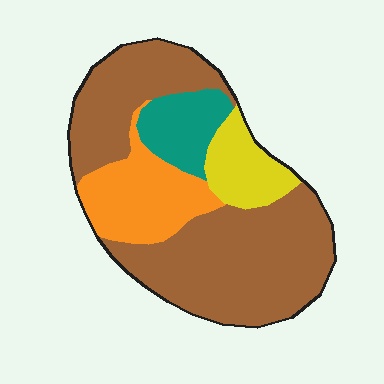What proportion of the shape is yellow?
Yellow takes up about one tenth (1/10) of the shape.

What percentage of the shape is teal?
Teal covers roughly 10% of the shape.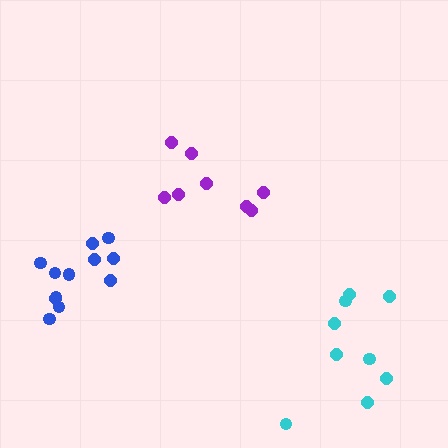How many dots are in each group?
Group 1: 8 dots, Group 2: 12 dots, Group 3: 9 dots (29 total).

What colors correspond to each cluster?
The clusters are colored: purple, blue, cyan.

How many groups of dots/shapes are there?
There are 3 groups.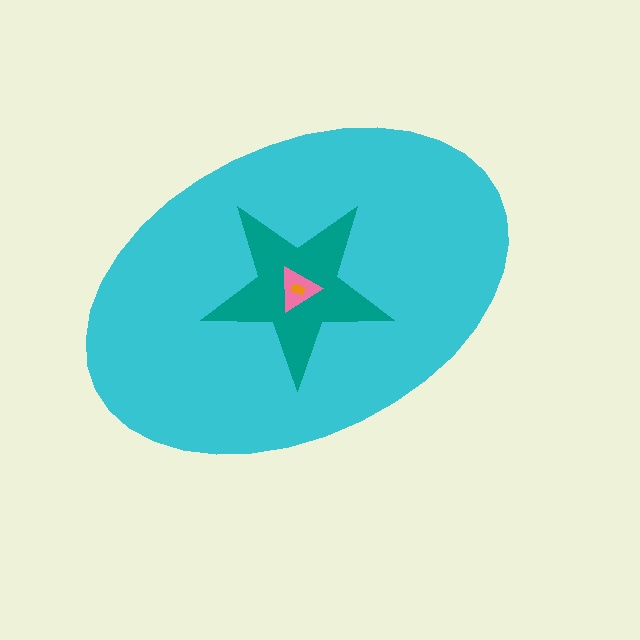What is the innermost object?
The orange rectangle.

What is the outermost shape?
The cyan ellipse.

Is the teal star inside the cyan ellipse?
Yes.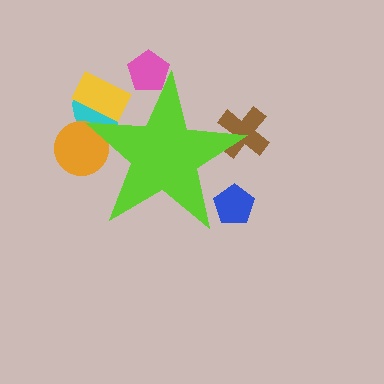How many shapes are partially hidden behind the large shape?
6 shapes are partially hidden.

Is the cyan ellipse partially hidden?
Yes, the cyan ellipse is partially hidden behind the lime star.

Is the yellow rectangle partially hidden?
Yes, the yellow rectangle is partially hidden behind the lime star.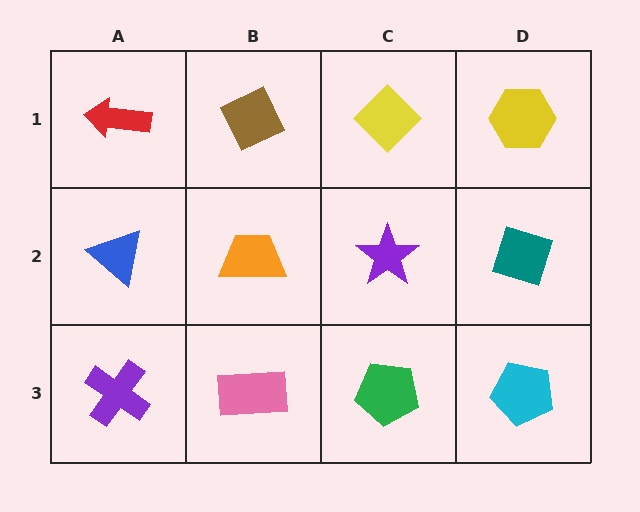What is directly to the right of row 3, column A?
A pink rectangle.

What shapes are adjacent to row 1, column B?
An orange trapezoid (row 2, column B), a red arrow (row 1, column A), a yellow diamond (row 1, column C).